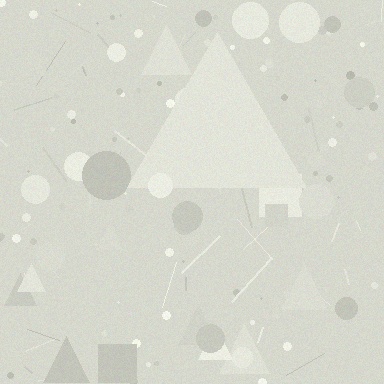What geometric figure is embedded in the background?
A triangle is embedded in the background.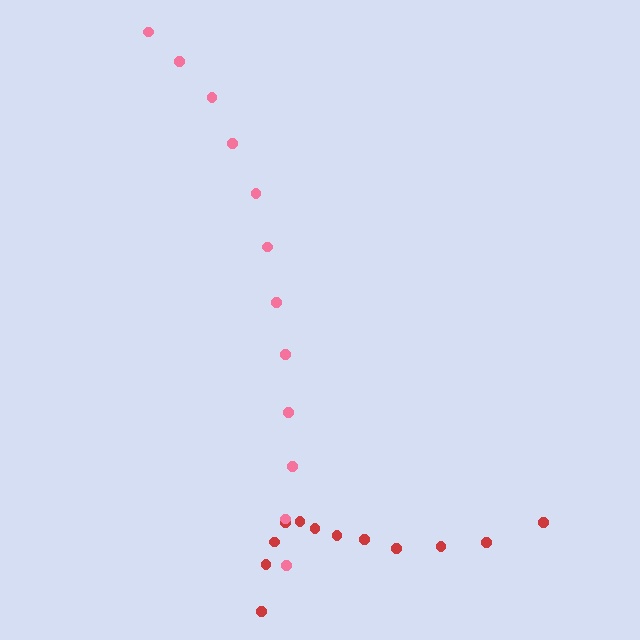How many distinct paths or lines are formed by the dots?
There are 2 distinct paths.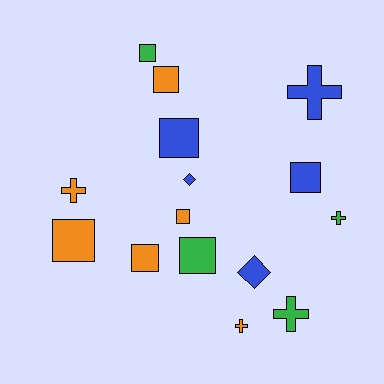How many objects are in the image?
There are 15 objects.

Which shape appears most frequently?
Square, with 8 objects.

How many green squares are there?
There are 2 green squares.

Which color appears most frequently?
Orange, with 6 objects.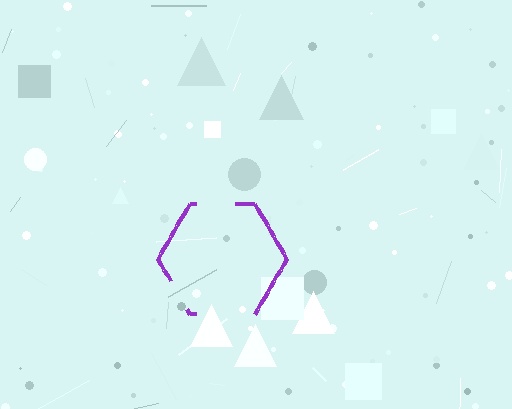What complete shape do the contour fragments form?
The contour fragments form a hexagon.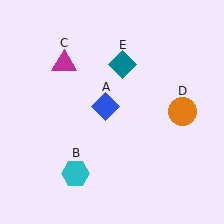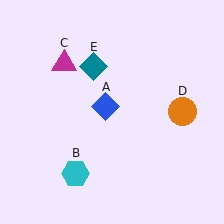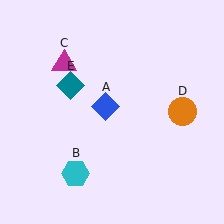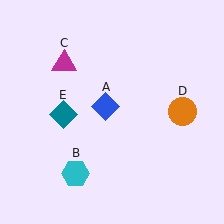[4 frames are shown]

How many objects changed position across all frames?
1 object changed position: teal diamond (object E).